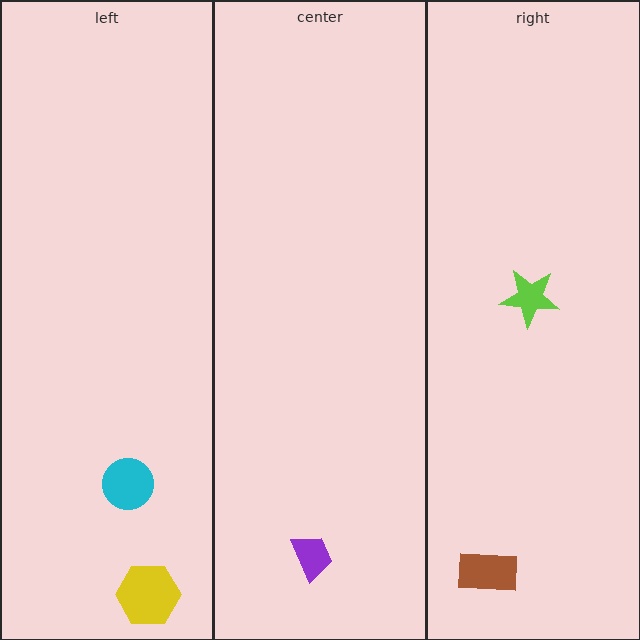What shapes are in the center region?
The purple trapezoid.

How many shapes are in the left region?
2.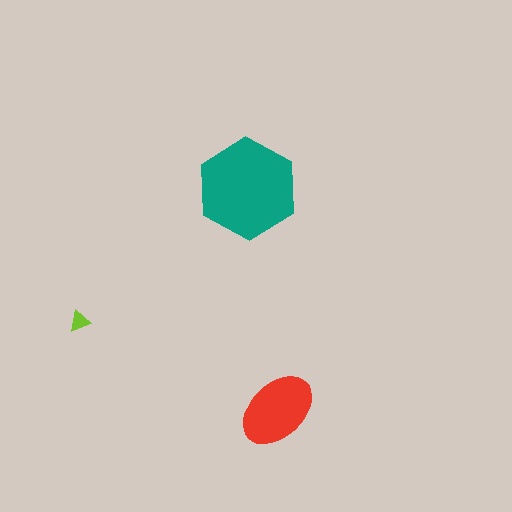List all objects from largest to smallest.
The teal hexagon, the red ellipse, the lime triangle.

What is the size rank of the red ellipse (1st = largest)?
2nd.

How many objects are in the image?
There are 3 objects in the image.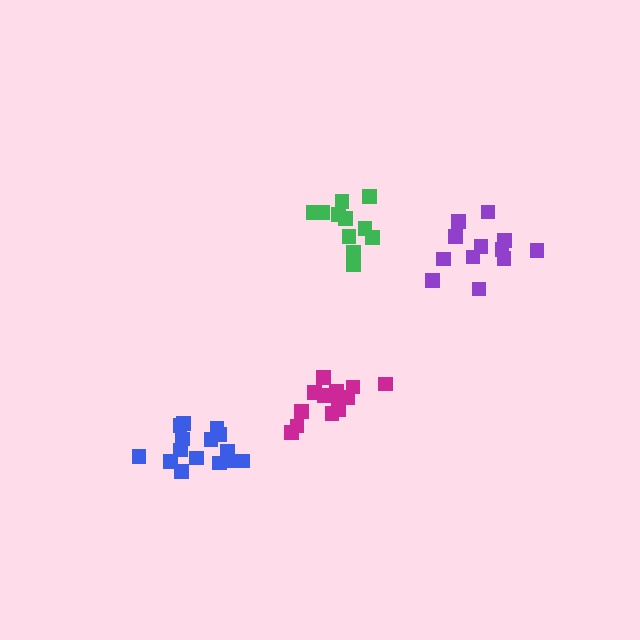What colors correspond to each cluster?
The clusters are colored: blue, purple, magenta, green.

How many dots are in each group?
Group 1: 15 dots, Group 2: 12 dots, Group 3: 13 dots, Group 4: 11 dots (51 total).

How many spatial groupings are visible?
There are 4 spatial groupings.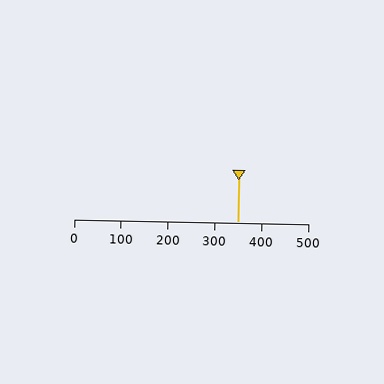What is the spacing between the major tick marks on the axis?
The major ticks are spaced 100 apart.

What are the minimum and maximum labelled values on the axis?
The axis runs from 0 to 500.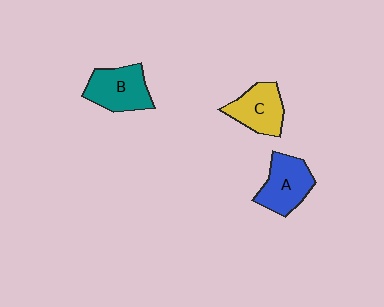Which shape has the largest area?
Shape B (teal).